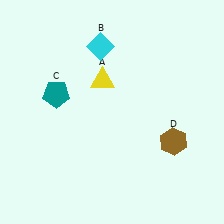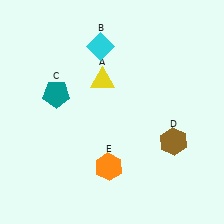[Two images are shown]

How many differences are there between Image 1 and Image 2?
There is 1 difference between the two images.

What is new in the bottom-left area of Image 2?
An orange hexagon (E) was added in the bottom-left area of Image 2.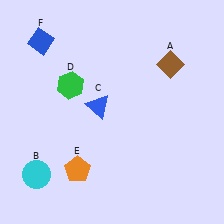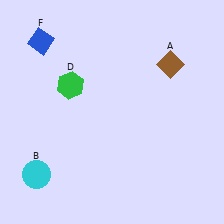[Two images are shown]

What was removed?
The blue triangle (C), the orange pentagon (E) were removed in Image 2.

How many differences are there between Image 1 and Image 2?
There are 2 differences between the two images.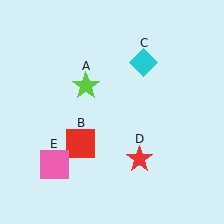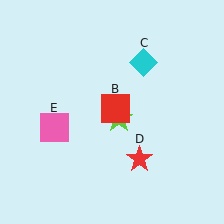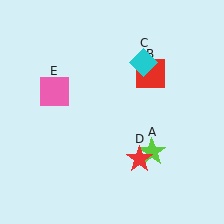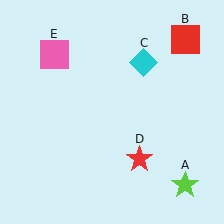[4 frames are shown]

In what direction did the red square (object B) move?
The red square (object B) moved up and to the right.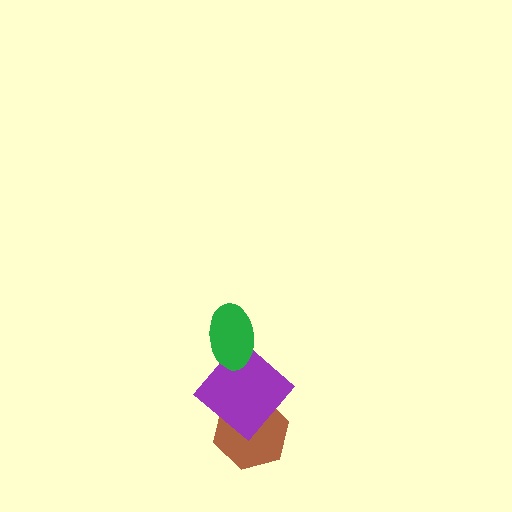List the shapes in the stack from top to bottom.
From top to bottom: the green ellipse, the purple diamond, the brown hexagon.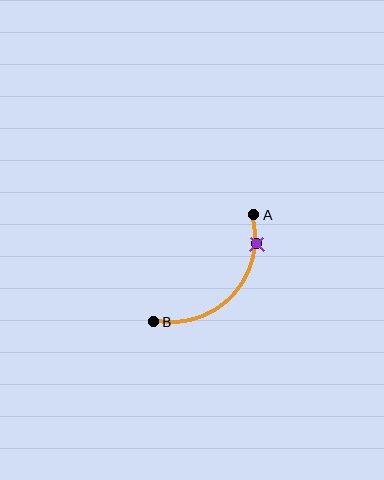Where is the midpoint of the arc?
The arc midpoint is the point on the curve farthest from the straight line joining A and B. It sits below and to the right of that line.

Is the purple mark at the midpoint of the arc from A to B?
No. The purple mark lies on the arc but is closer to endpoint A. The arc midpoint would be at the point on the curve equidistant along the arc from both A and B.